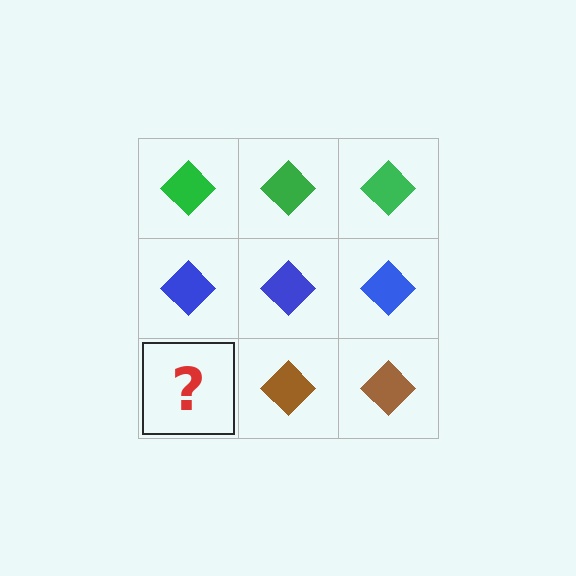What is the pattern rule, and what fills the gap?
The rule is that each row has a consistent color. The gap should be filled with a brown diamond.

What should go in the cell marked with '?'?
The missing cell should contain a brown diamond.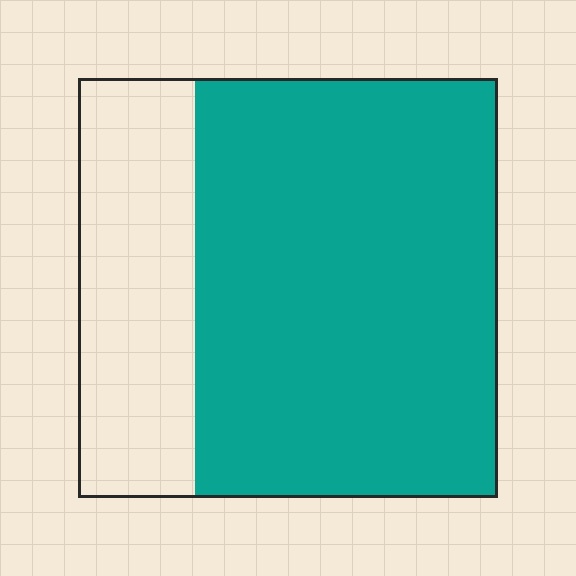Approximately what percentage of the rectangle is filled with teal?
Approximately 70%.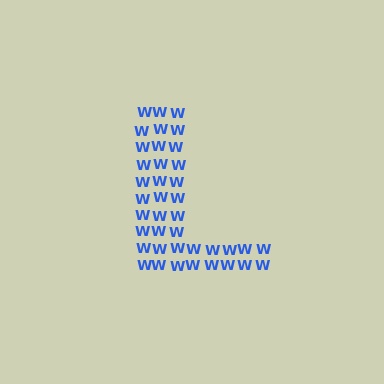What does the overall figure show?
The overall figure shows the letter L.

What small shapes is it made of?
It is made of small letter W's.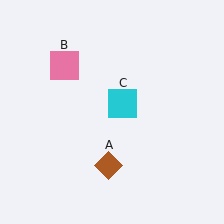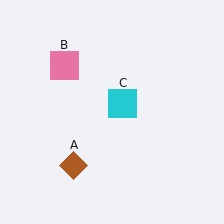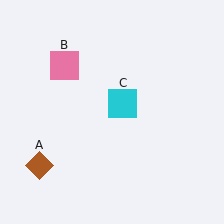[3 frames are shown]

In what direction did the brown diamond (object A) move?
The brown diamond (object A) moved left.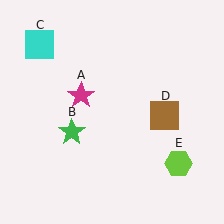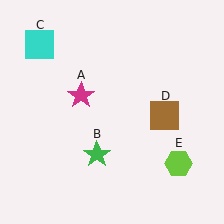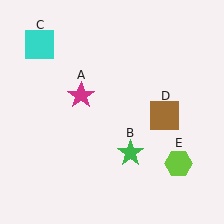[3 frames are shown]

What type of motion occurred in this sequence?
The green star (object B) rotated counterclockwise around the center of the scene.